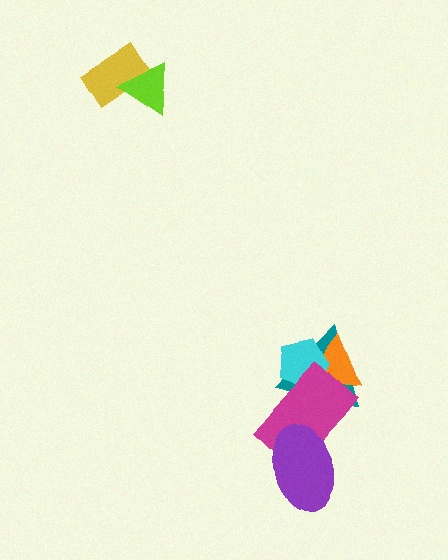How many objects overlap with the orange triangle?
3 objects overlap with the orange triangle.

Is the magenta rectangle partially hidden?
Yes, it is partially covered by another shape.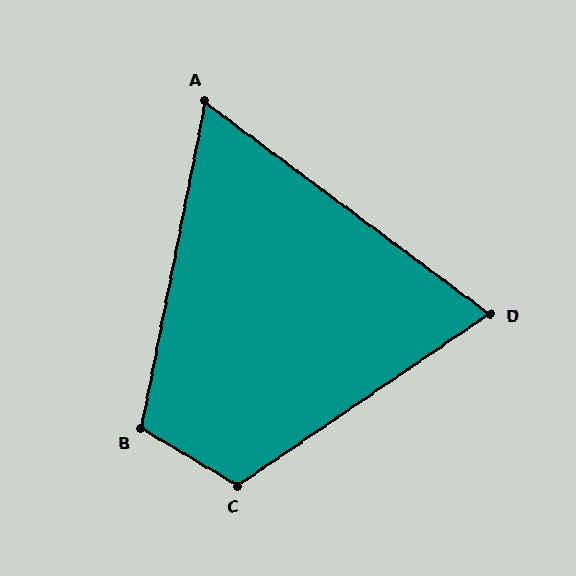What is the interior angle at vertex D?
Approximately 71 degrees (acute).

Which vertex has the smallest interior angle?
A, at approximately 65 degrees.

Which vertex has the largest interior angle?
C, at approximately 115 degrees.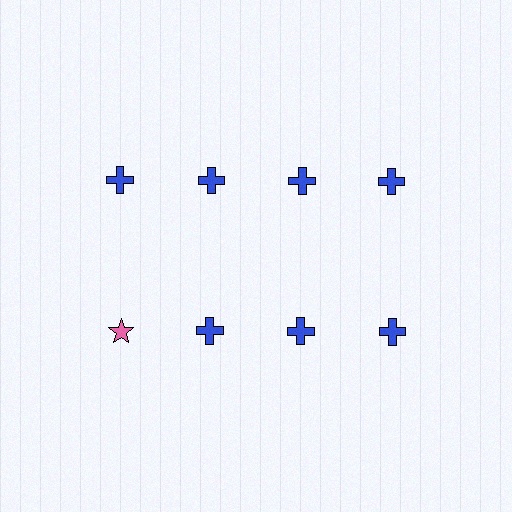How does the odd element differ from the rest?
It differs in both color (pink instead of blue) and shape (star instead of cross).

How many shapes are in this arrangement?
There are 8 shapes arranged in a grid pattern.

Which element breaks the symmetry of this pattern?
The pink star in the second row, leftmost column breaks the symmetry. All other shapes are blue crosses.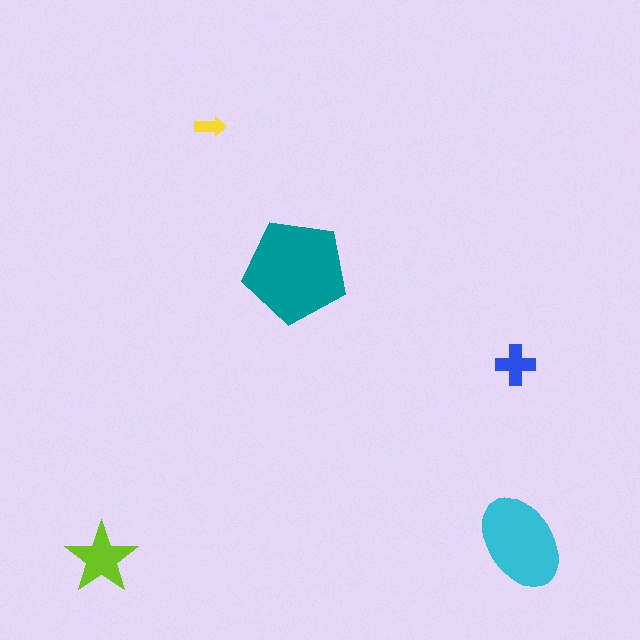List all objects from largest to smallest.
The teal pentagon, the cyan ellipse, the lime star, the blue cross, the yellow arrow.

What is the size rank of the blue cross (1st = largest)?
4th.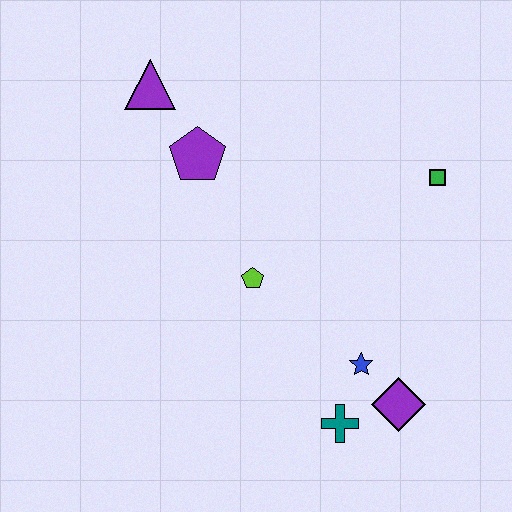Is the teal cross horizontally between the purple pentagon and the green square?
Yes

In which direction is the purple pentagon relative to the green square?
The purple pentagon is to the left of the green square.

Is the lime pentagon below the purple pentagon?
Yes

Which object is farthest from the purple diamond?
The purple triangle is farthest from the purple diamond.